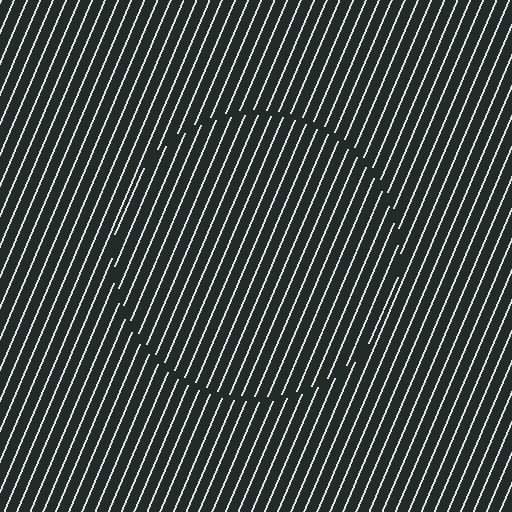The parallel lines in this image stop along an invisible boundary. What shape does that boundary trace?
An illusory circle. The interior of the shape contains the same grating, shifted by half a period — the contour is defined by the phase discontinuity where line-ends from the inner and outer gratings abut.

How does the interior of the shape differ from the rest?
The interior of the shape contains the same grating, shifted by half a period — the contour is defined by the phase discontinuity where line-ends from the inner and outer gratings abut.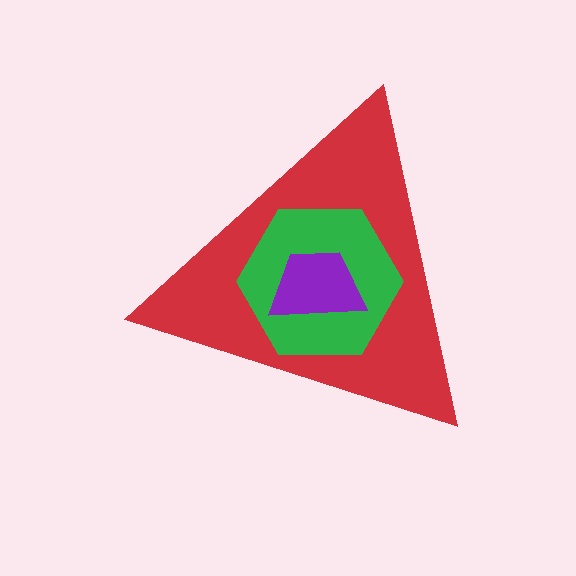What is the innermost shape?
The purple trapezoid.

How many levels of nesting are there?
3.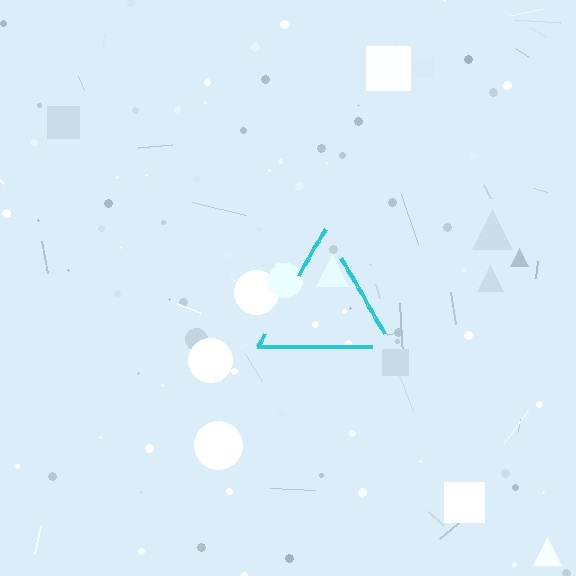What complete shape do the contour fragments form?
The contour fragments form a triangle.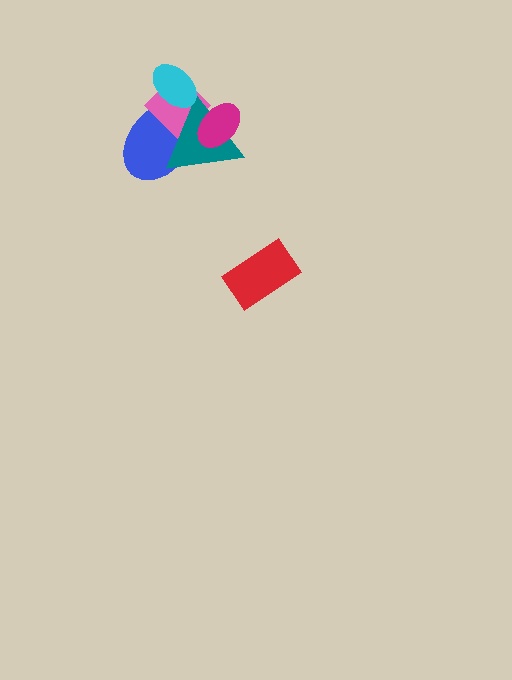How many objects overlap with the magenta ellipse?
3 objects overlap with the magenta ellipse.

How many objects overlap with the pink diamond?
4 objects overlap with the pink diamond.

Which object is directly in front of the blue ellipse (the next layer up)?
The pink diamond is directly in front of the blue ellipse.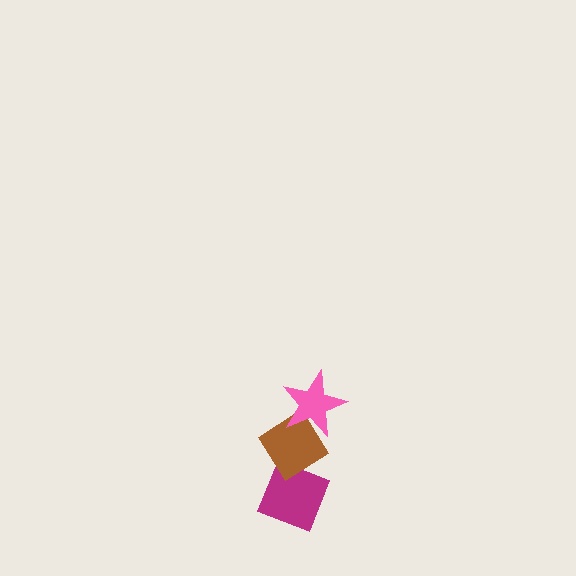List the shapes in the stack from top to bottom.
From top to bottom: the pink star, the brown diamond, the magenta diamond.